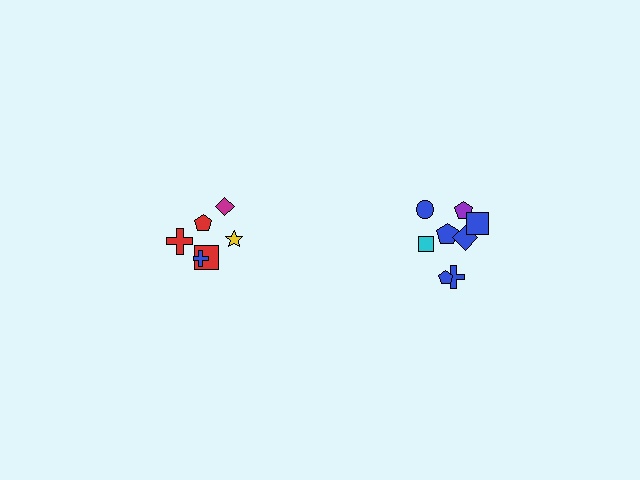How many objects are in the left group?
There are 6 objects.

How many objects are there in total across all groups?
There are 14 objects.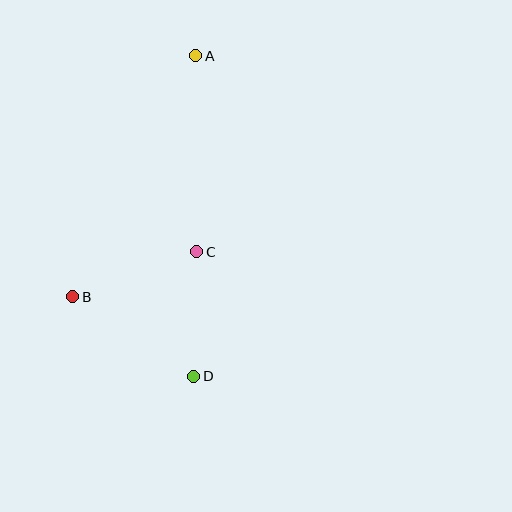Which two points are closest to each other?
Points C and D are closest to each other.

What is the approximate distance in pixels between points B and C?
The distance between B and C is approximately 132 pixels.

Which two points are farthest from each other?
Points A and D are farthest from each other.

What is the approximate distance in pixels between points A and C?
The distance between A and C is approximately 196 pixels.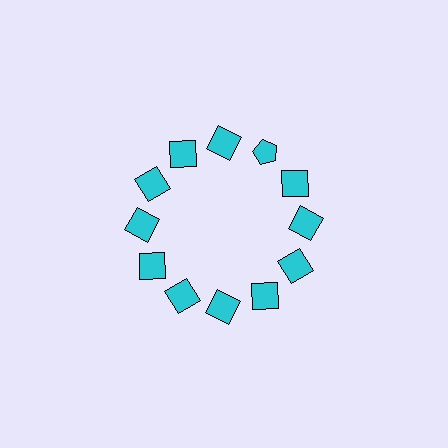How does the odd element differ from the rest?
It has a different shape: pentagon instead of square.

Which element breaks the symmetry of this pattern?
The cyan pentagon at roughly the 1 o'clock position breaks the symmetry. All other shapes are cyan squares.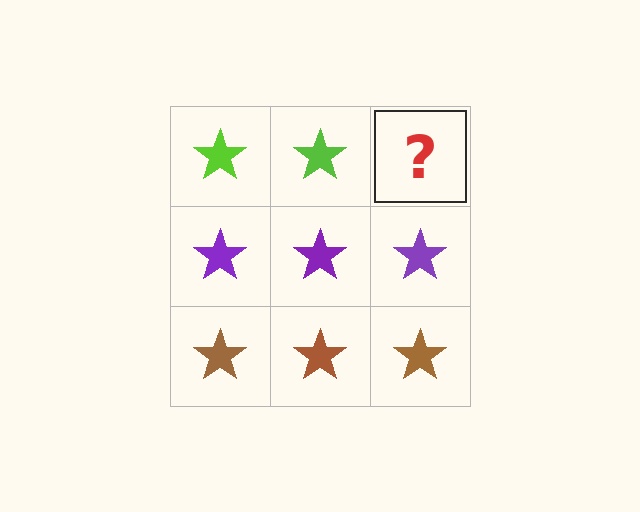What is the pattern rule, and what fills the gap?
The rule is that each row has a consistent color. The gap should be filled with a lime star.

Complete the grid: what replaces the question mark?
The question mark should be replaced with a lime star.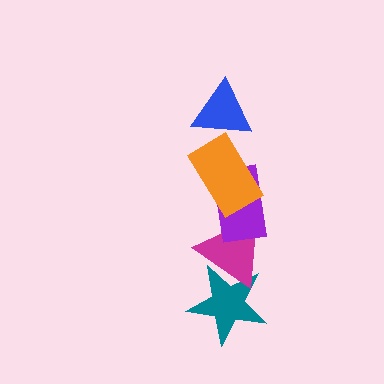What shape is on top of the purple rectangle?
The orange rectangle is on top of the purple rectangle.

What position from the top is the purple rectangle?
The purple rectangle is 3rd from the top.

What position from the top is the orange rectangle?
The orange rectangle is 2nd from the top.